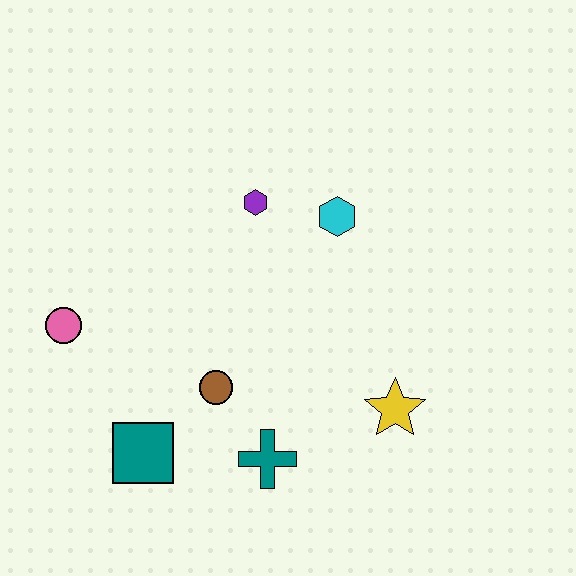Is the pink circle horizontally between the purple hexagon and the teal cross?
No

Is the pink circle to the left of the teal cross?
Yes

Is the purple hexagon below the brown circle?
No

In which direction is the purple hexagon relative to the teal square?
The purple hexagon is above the teal square.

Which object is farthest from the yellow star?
The pink circle is farthest from the yellow star.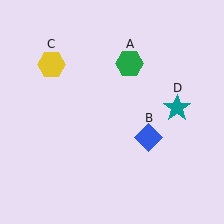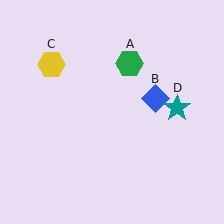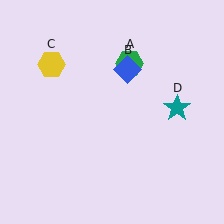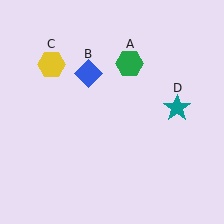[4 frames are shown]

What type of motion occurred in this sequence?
The blue diamond (object B) rotated counterclockwise around the center of the scene.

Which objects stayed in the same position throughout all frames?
Green hexagon (object A) and yellow hexagon (object C) and teal star (object D) remained stationary.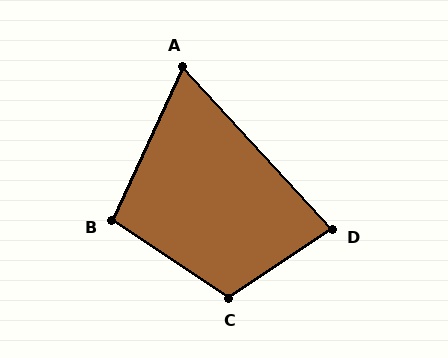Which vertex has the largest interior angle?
C, at approximately 112 degrees.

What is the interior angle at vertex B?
Approximately 99 degrees (obtuse).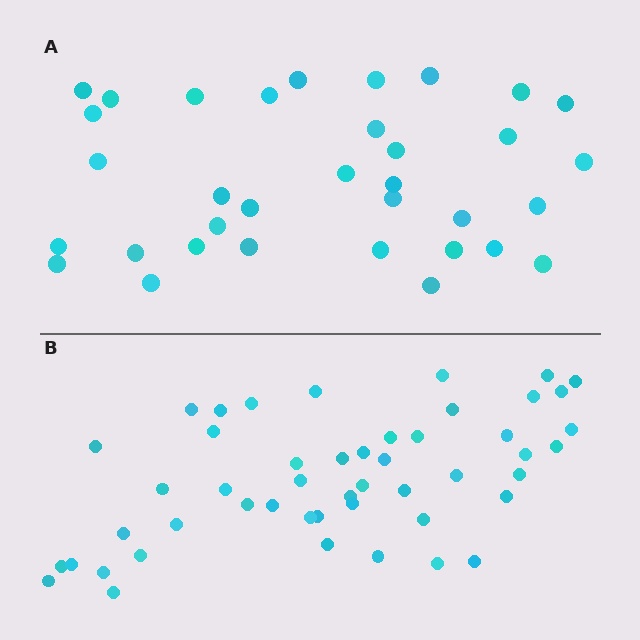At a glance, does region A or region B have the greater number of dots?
Region B (the bottom region) has more dots.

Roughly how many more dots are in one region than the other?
Region B has approximately 15 more dots than region A.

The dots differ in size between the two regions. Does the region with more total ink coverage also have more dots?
No. Region A has more total ink coverage because its dots are larger, but region B actually contains more individual dots. Total area can be misleading — the number of items is what matters here.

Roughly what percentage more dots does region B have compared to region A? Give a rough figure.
About 45% more.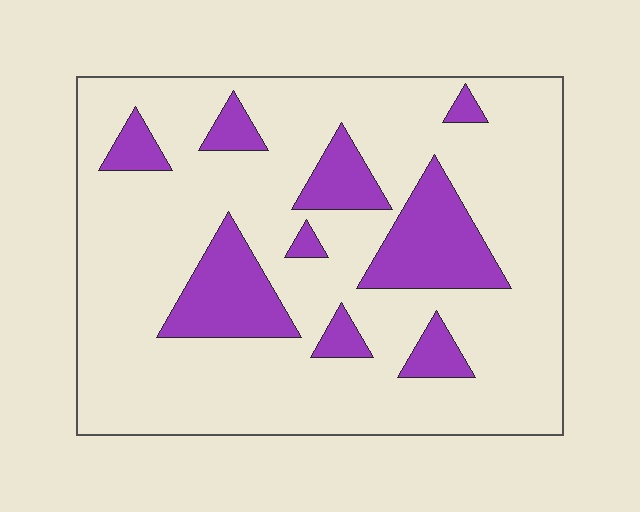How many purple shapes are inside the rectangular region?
9.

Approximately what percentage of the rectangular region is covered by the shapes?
Approximately 20%.